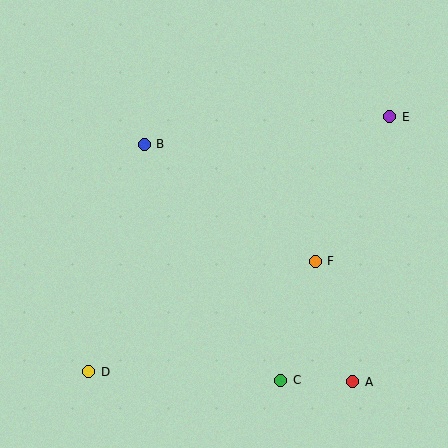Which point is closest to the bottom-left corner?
Point D is closest to the bottom-left corner.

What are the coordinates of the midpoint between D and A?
The midpoint between D and A is at (221, 377).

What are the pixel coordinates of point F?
Point F is at (315, 261).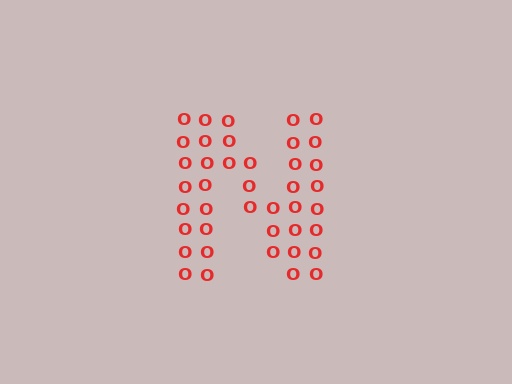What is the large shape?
The large shape is the letter N.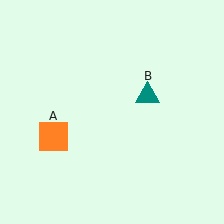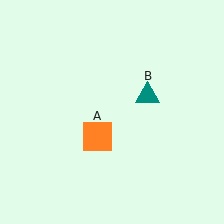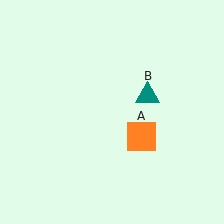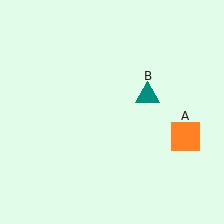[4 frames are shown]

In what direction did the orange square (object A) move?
The orange square (object A) moved right.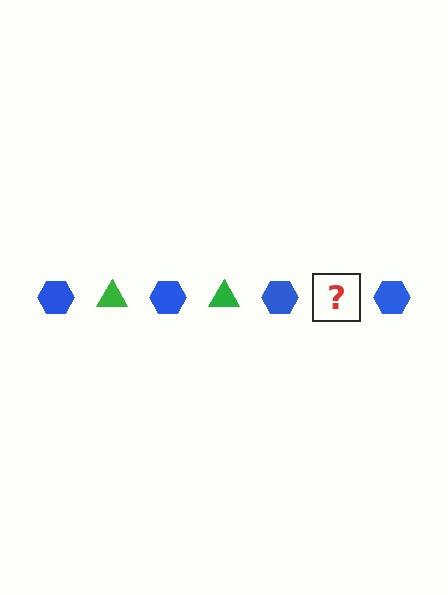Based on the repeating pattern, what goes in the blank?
The blank should be a green triangle.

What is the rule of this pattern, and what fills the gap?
The rule is that the pattern alternates between blue hexagon and green triangle. The gap should be filled with a green triangle.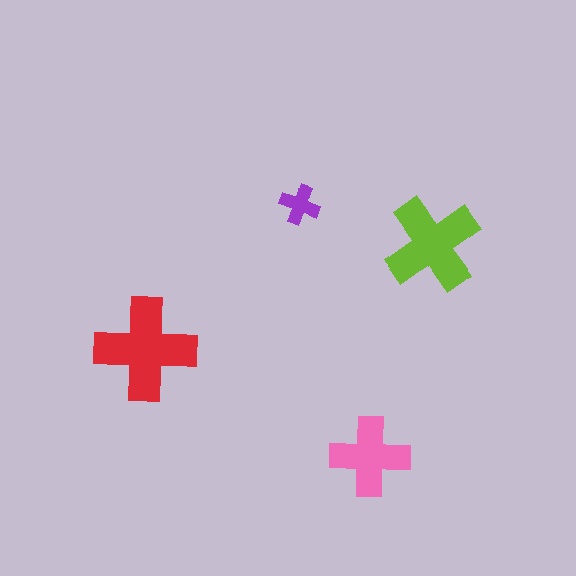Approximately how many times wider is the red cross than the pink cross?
About 1.5 times wider.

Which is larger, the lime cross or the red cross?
The red one.